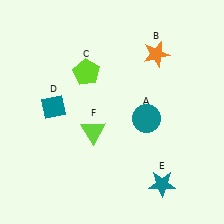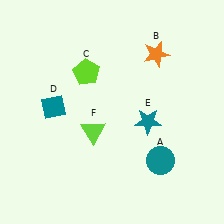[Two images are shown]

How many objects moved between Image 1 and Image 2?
2 objects moved between the two images.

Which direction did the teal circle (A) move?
The teal circle (A) moved down.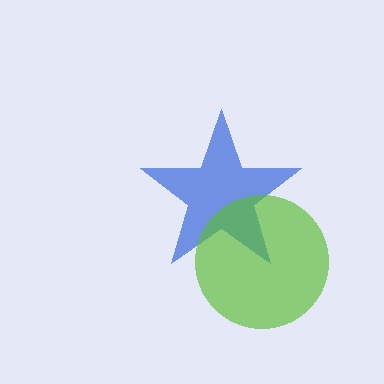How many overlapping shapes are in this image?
There are 2 overlapping shapes in the image.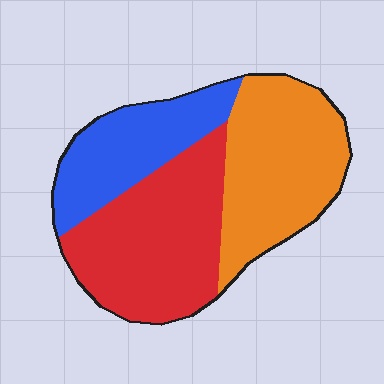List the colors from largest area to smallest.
From largest to smallest: red, orange, blue.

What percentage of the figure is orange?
Orange covers around 35% of the figure.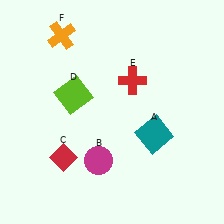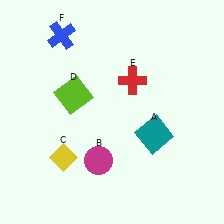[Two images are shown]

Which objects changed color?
C changed from red to yellow. F changed from orange to blue.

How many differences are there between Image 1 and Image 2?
There are 2 differences between the two images.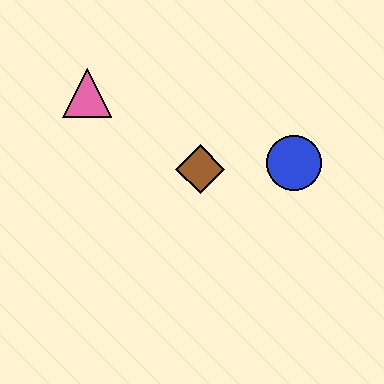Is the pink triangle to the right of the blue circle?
No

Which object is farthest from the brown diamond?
The pink triangle is farthest from the brown diamond.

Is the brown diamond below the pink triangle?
Yes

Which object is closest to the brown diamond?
The blue circle is closest to the brown diamond.